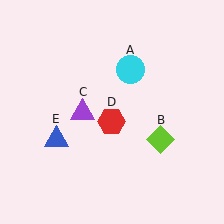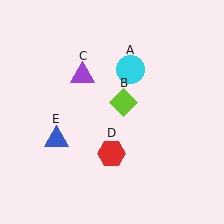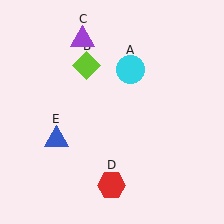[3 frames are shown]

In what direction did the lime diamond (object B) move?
The lime diamond (object B) moved up and to the left.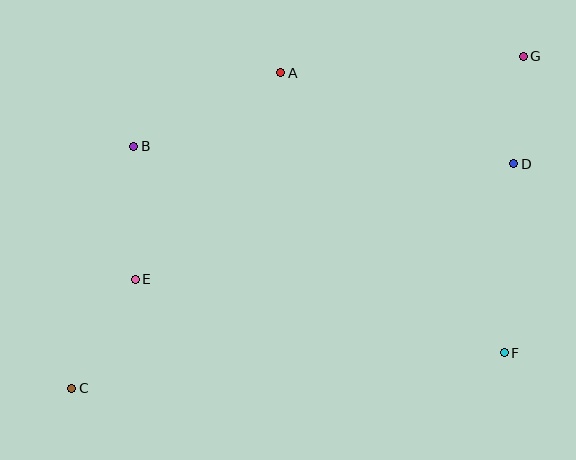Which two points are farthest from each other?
Points C and G are farthest from each other.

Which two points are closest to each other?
Points D and G are closest to each other.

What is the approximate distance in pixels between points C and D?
The distance between C and D is approximately 496 pixels.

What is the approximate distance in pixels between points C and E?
The distance between C and E is approximately 126 pixels.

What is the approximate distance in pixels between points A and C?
The distance between A and C is approximately 379 pixels.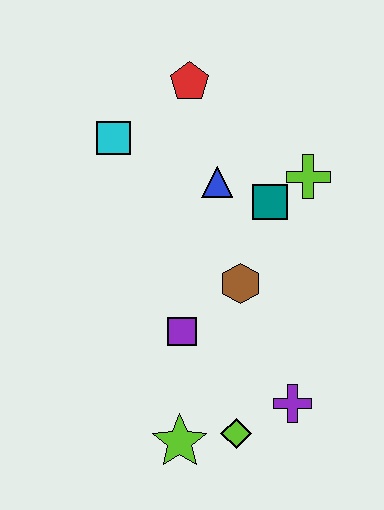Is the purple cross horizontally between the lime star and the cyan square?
No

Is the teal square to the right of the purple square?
Yes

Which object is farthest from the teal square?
The lime star is farthest from the teal square.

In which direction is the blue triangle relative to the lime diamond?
The blue triangle is above the lime diamond.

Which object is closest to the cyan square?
The red pentagon is closest to the cyan square.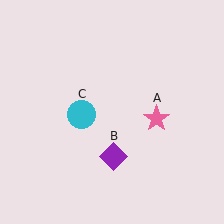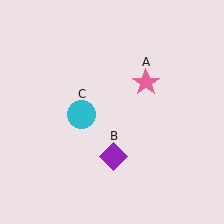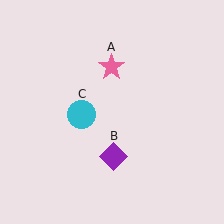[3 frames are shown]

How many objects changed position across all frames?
1 object changed position: pink star (object A).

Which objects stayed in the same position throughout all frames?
Purple diamond (object B) and cyan circle (object C) remained stationary.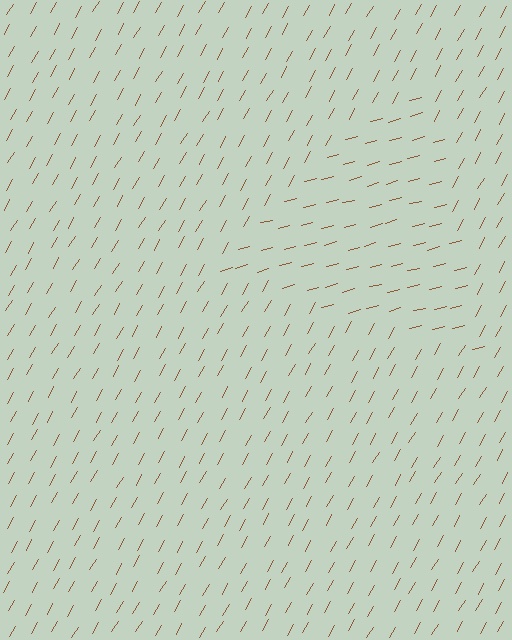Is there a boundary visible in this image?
Yes, there is a texture boundary formed by a change in line orientation.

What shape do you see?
I see a triangle.